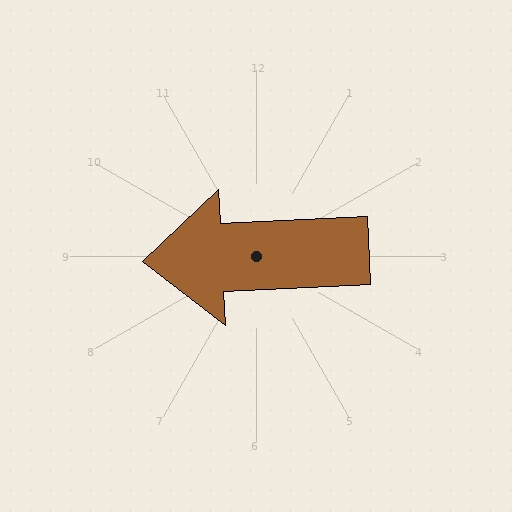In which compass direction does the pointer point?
West.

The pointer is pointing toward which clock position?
Roughly 9 o'clock.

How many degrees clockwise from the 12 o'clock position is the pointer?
Approximately 267 degrees.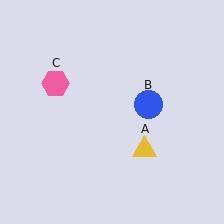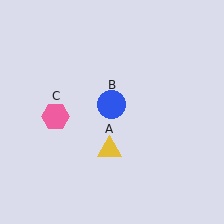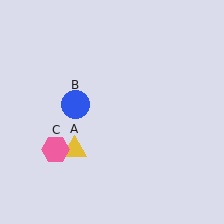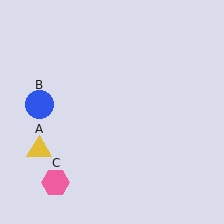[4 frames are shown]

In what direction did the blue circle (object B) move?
The blue circle (object B) moved left.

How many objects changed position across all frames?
3 objects changed position: yellow triangle (object A), blue circle (object B), pink hexagon (object C).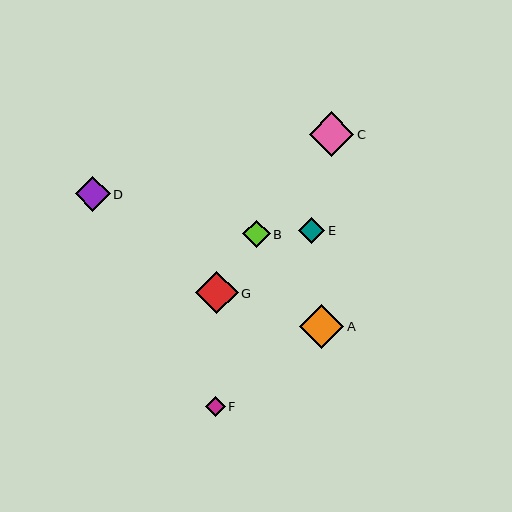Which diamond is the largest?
Diamond C is the largest with a size of approximately 45 pixels.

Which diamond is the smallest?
Diamond F is the smallest with a size of approximately 20 pixels.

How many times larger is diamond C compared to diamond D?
Diamond C is approximately 1.3 times the size of diamond D.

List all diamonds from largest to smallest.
From largest to smallest: C, A, G, D, B, E, F.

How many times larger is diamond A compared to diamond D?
Diamond A is approximately 1.3 times the size of diamond D.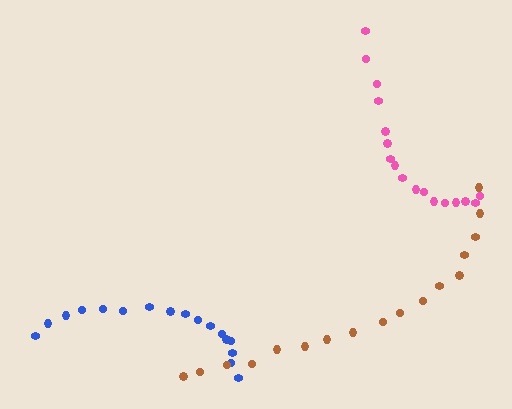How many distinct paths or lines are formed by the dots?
There are 3 distinct paths.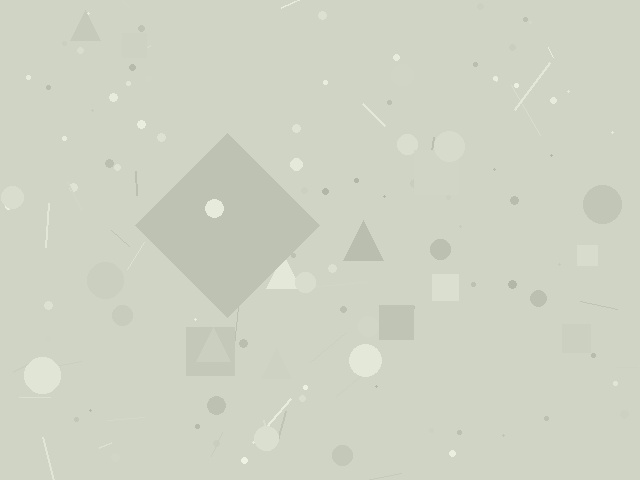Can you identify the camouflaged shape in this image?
The camouflaged shape is a diamond.